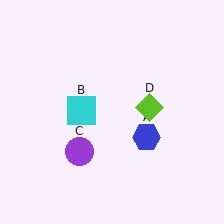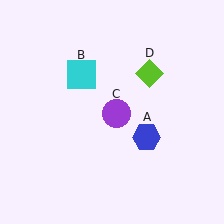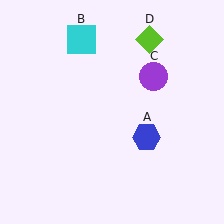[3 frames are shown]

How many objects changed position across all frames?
3 objects changed position: cyan square (object B), purple circle (object C), lime diamond (object D).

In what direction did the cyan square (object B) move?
The cyan square (object B) moved up.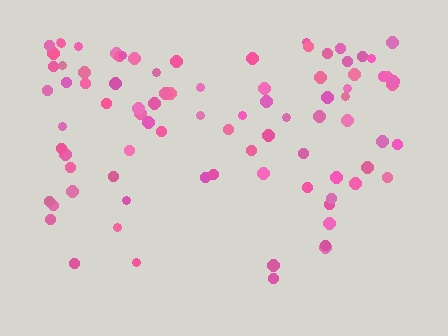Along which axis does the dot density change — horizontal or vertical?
Vertical.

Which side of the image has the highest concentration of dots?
The top.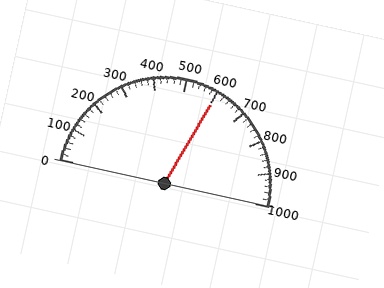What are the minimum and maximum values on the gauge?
The gauge ranges from 0 to 1000.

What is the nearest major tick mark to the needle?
The nearest major tick mark is 600.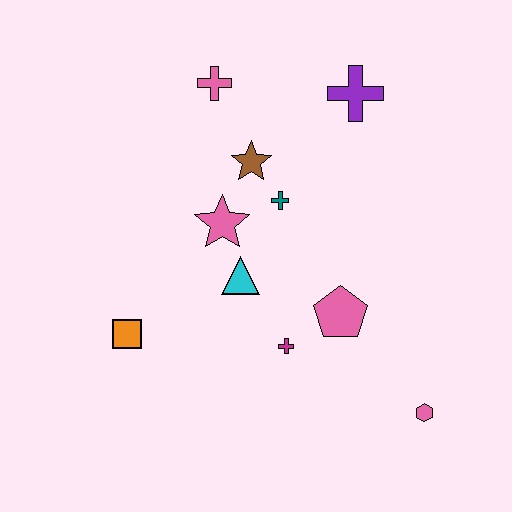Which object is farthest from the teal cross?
The pink hexagon is farthest from the teal cross.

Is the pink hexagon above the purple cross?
No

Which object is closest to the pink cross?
The brown star is closest to the pink cross.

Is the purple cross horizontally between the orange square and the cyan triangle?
No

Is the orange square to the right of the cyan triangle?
No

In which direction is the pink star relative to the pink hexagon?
The pink star is to the left of the pink hexagon.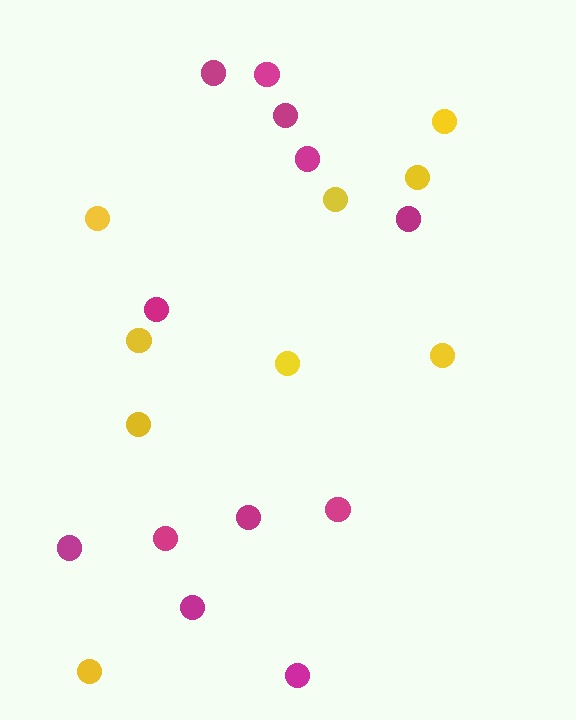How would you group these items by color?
There are 2 groups: one group of yellow circles (9) and one group of magenta circles (12).